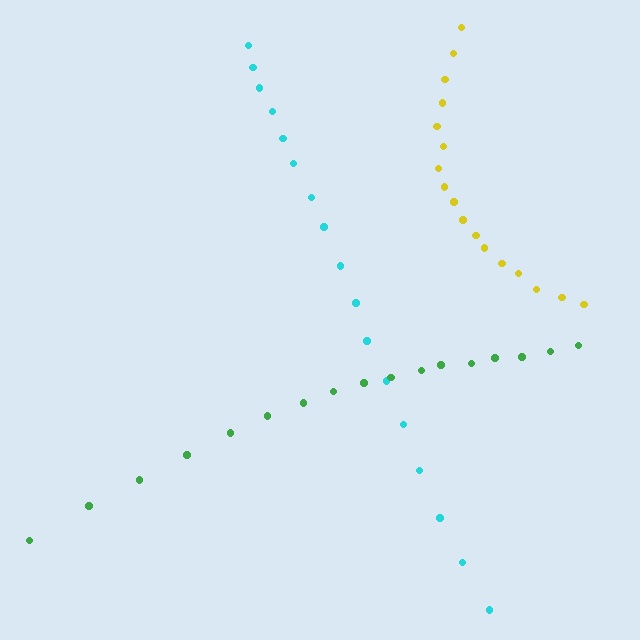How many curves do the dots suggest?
There are 3 distinct paths.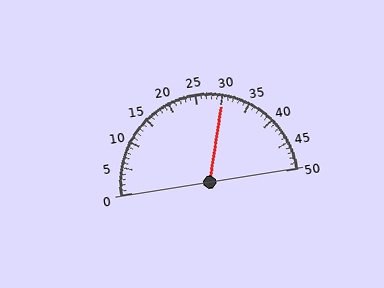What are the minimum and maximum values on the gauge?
The gauge ranges from 0 to 50.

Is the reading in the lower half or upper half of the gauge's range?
The reading is in the upper half of the range (0 to 50).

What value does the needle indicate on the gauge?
The needle indicates approximately 30.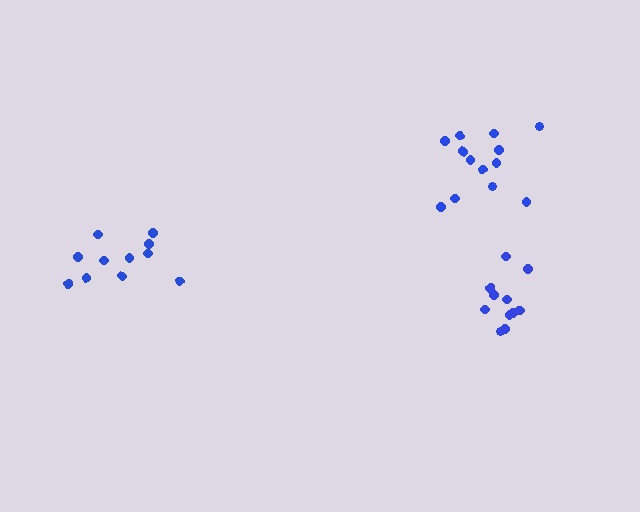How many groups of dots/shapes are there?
There are 3 groups.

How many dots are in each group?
Group 1: 13 dots, Group 2: 11 dots, Group 3: 11 dots (35 total).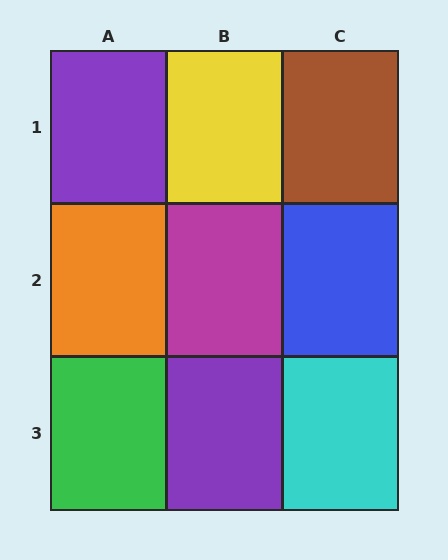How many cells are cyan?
1 cell is cyan.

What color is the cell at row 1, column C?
Brown.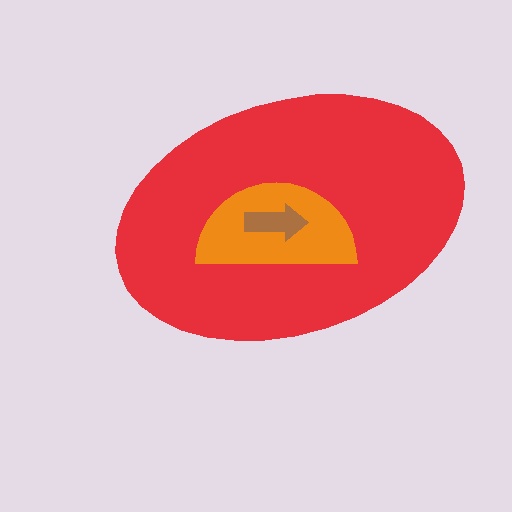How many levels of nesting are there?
3.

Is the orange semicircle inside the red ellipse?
Yes.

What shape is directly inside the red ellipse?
The orange semicircle.